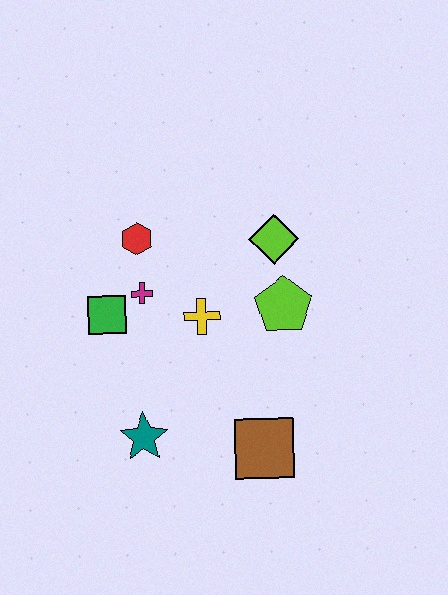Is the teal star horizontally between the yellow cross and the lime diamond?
No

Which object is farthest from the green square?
The brown square is farthest from the green square.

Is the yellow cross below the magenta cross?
Yes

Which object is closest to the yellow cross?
The magenta cross is closest to the yellow cross.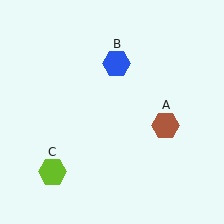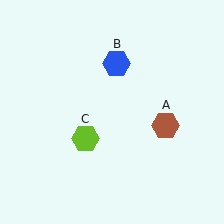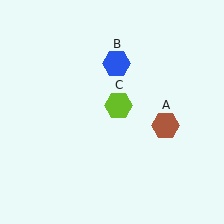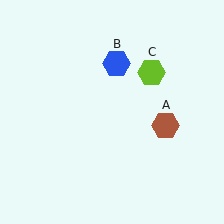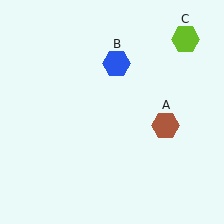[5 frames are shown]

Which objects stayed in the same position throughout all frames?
Brown hexagon (object A) and blue hexagon (object B) remained stationary.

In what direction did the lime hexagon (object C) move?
The lime hexagon (object C) moved up and to the right.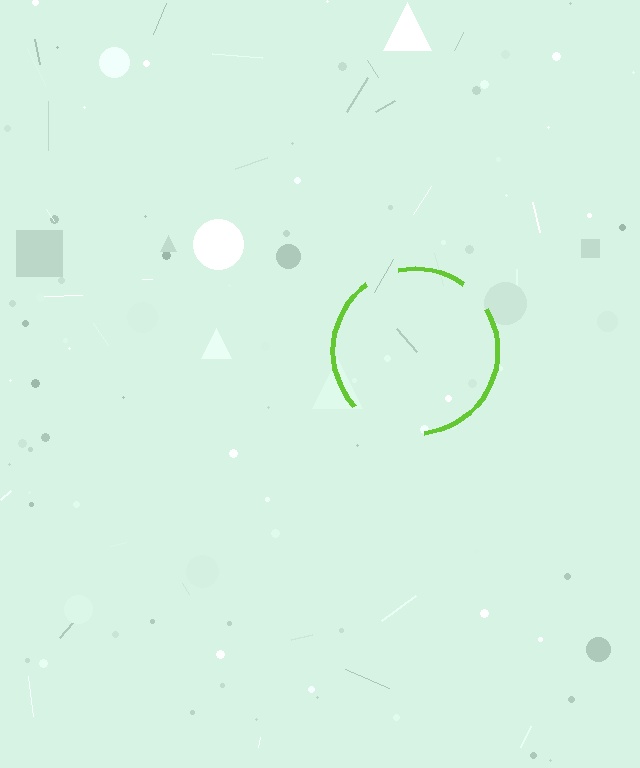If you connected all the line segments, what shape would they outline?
They would outline a circle.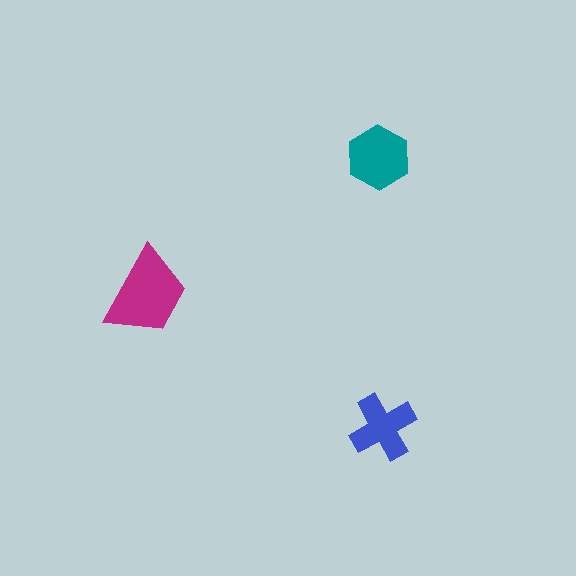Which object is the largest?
The magenta trapezoid.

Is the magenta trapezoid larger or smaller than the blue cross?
Larger.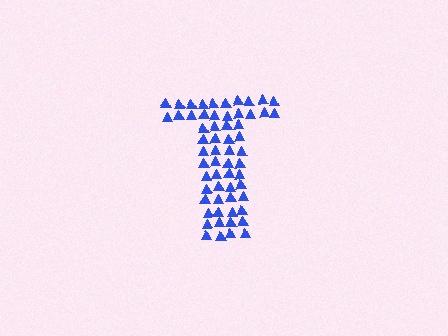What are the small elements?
The small elements are triangles.